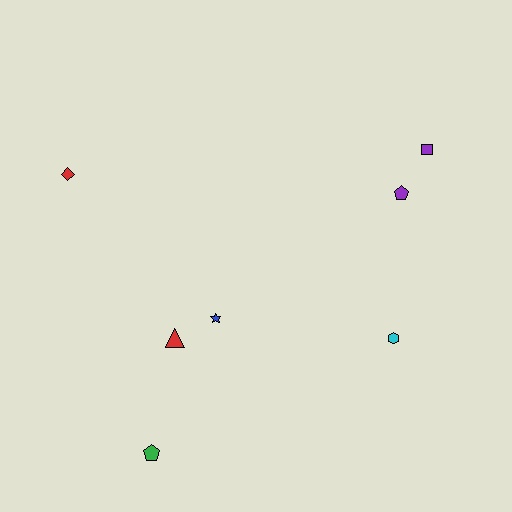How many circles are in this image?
There are no circles.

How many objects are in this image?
There are 7 objects.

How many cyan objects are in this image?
There is 1 cyan object.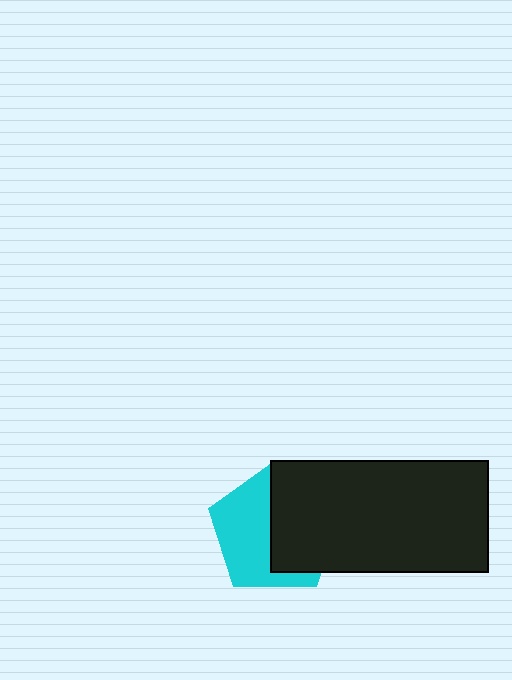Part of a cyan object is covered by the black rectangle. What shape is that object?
It is a pentagon.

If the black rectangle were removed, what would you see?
You would see the complete cyan pentagon.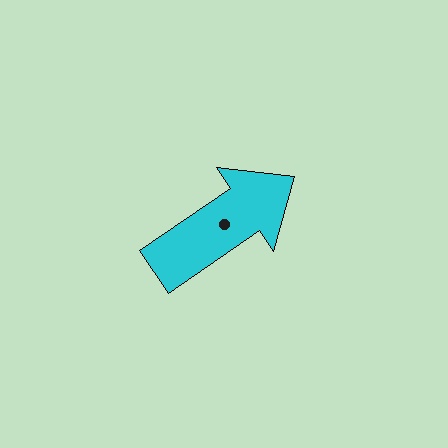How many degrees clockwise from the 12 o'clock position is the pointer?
Approximately 56 degrees.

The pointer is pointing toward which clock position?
Roughly 2 o'clock.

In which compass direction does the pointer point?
Northeast.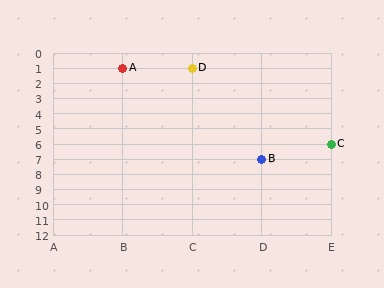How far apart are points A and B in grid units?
Points A and B are 2 columns and 6 rows apart (about 6.3 grid units diagonally).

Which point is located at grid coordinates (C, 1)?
Point D is at (C, 1).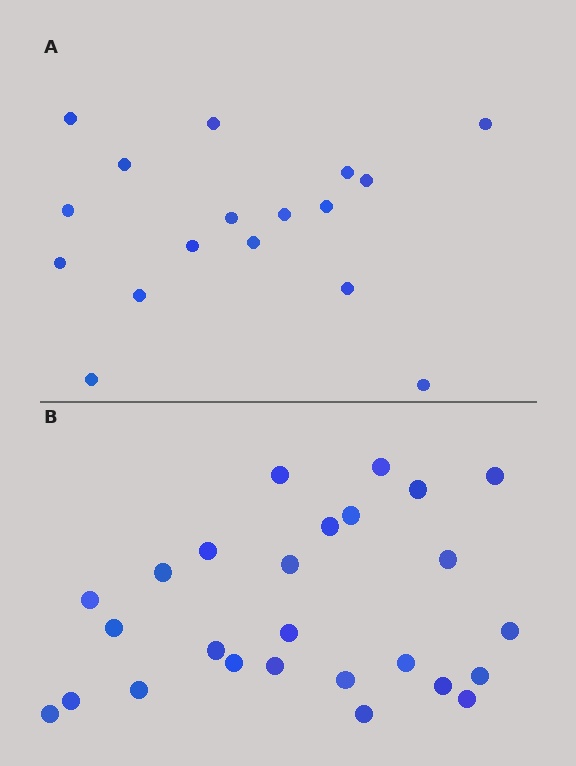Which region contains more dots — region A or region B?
Region B (the bottom region) has more dots.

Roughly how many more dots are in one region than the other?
Region B has roughly 8 or so more dots than region A.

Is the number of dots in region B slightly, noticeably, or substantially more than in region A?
Region B has substantially more. The ratio is roughly 1.5 to 1.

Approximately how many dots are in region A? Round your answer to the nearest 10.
About 20 dots. (The exact count is 17, which rounds to 20.)